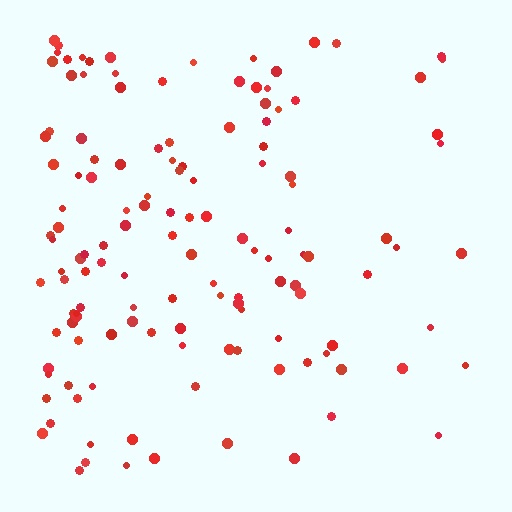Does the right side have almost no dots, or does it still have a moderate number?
Still a moderate number, just noticeably fewer than the left.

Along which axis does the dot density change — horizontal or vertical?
Horizontal.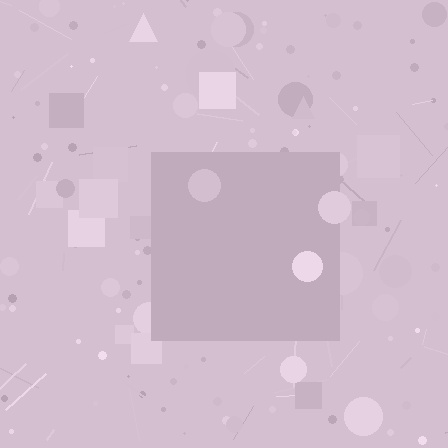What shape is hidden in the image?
A square is hidden in the image.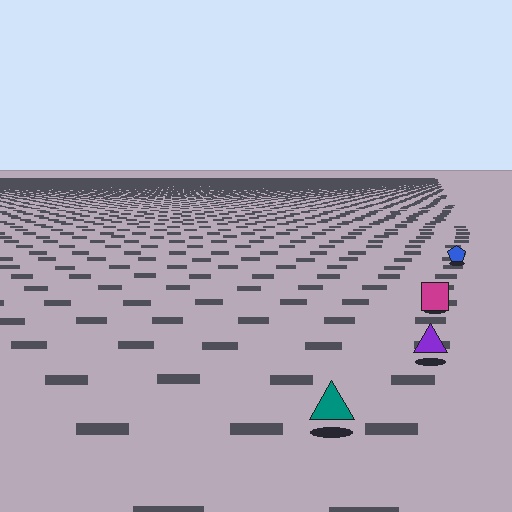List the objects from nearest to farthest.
From nearest to farthest: the teal triangle, the purple triangle, the magenta square, the blue pentagon.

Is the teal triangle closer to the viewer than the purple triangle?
Yes. The teal triangle is closer — you can tell from the texture gradient: the ground texture is coarser near it.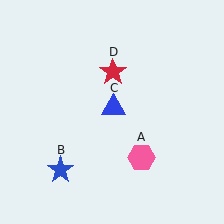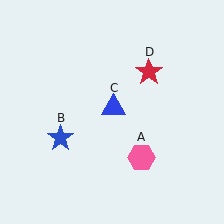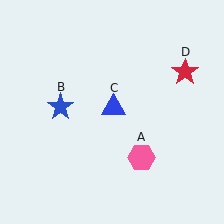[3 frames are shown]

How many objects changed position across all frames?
2 objects changed position: blue star (object B), red star (object D).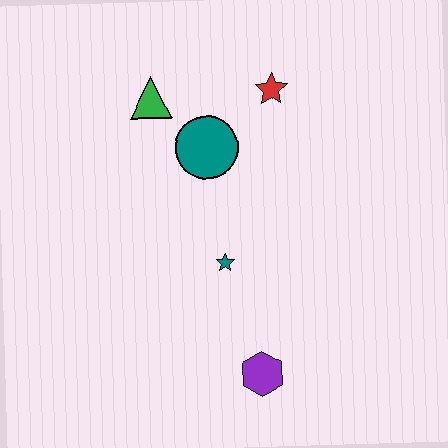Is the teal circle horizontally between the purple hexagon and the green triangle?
Yes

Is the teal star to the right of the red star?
No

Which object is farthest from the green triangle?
The purple hexagon is farthest from the green triangle.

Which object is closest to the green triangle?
The teal circle is closest to the green triangle.